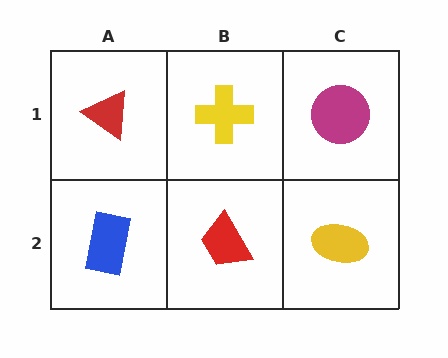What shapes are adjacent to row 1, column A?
A blue rectangle (row 2, column A), a yellow cross (row 1, column B).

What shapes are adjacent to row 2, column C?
A magenta circle (row 1, column C), a red trapezoid (row 2, column B).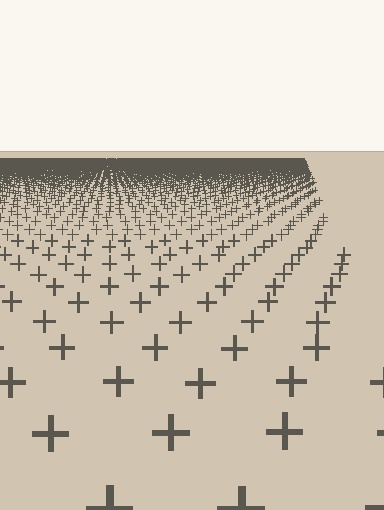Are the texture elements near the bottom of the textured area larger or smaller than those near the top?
Larger. Near the bottom, elements are closer to the viewer and appear at a bigger on-screen size.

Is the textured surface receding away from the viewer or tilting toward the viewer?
The surface is receding away from the viewer. Texture elements get smaller and denser toward the top.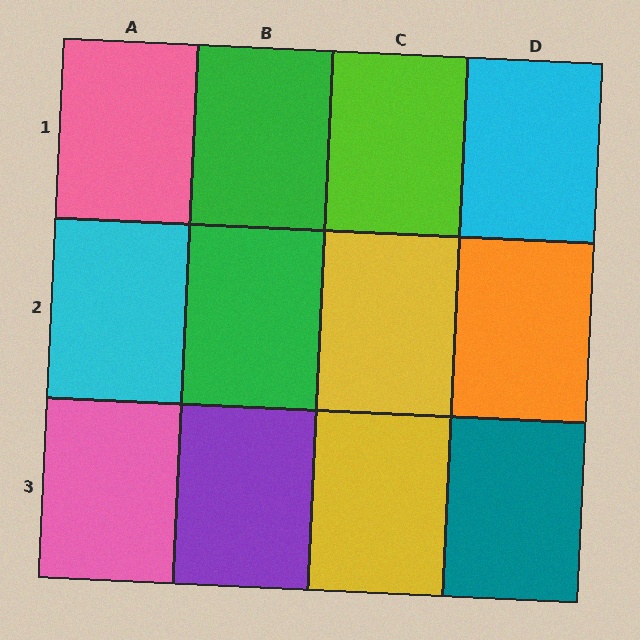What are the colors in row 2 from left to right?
Cyan, green, yellow, orange.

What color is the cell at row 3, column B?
Purple.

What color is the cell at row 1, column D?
Cyan.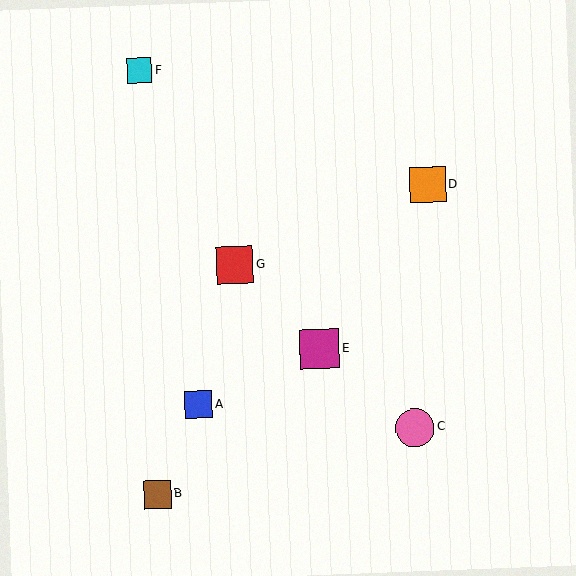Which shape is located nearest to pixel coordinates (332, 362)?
The magenta square (labeled E) at (319, 349) is nearest to that location.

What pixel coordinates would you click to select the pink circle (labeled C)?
Click at (415, 428) to select the pink circle C.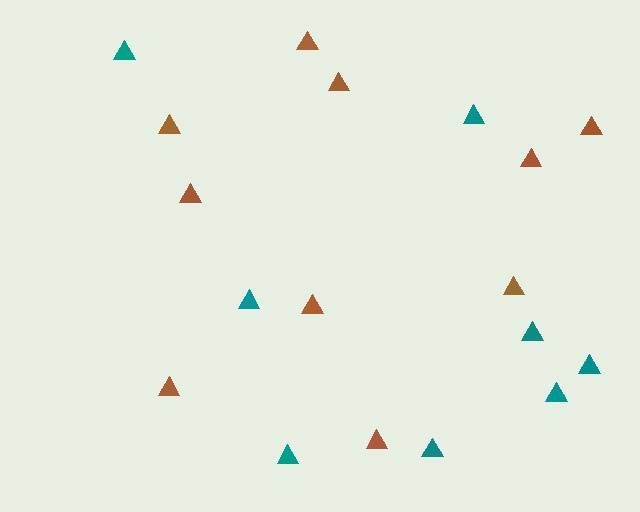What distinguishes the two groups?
There are 2 groups: one group of teal triangles (8) and one group of brown triangles (10).